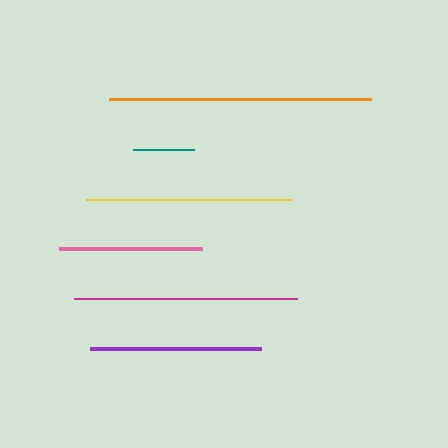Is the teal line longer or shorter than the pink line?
The pink line is longer than the teal line.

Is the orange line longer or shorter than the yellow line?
The orange line is longer than the yellow line.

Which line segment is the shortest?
The teal line is the shortest at approximately 61 pixels.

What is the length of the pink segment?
The pink segment is approximately 143 pixels long.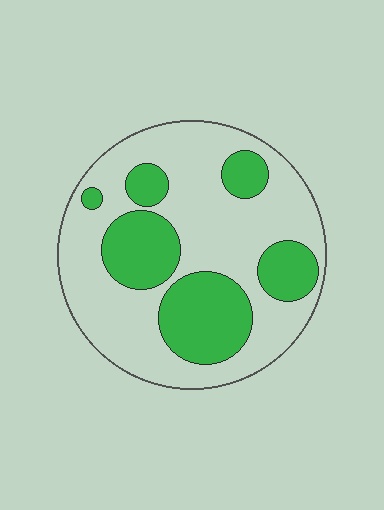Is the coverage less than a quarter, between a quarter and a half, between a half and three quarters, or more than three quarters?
Between a quarter and a half.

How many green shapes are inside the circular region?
6.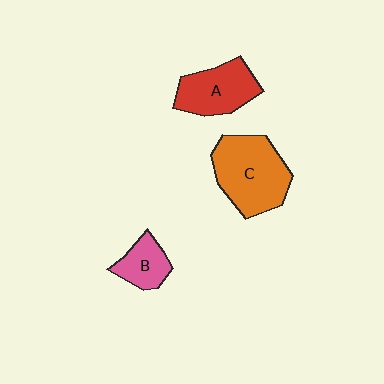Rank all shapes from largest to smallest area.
From largest to smallest: C (orange), A (red), B (pink).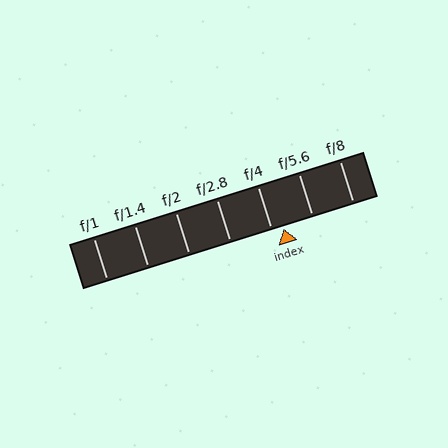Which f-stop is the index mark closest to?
The index mark is closest to f/4.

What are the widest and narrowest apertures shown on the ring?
The widest aperture shown is f/1 and the narrowest is f/8.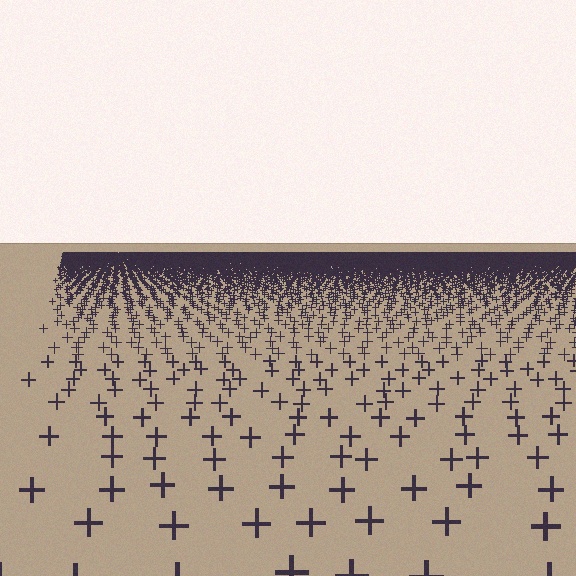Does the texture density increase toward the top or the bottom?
Density increases toward the top.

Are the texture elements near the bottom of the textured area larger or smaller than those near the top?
Larger. Near the bottom, elements are closer to the viewer and appear at a bigger on-screen size.